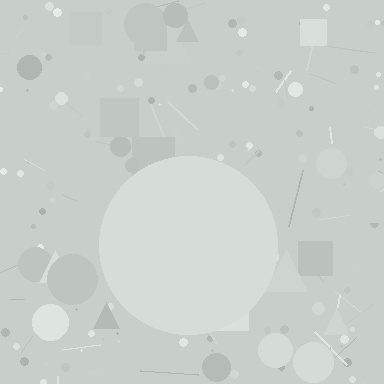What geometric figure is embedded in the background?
A circle is embedded in the background.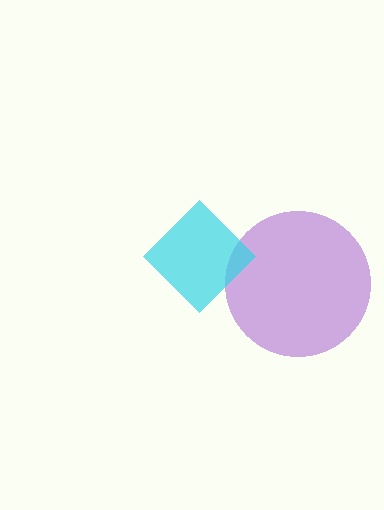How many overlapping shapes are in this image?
There are 2 overlapping shapes in the image.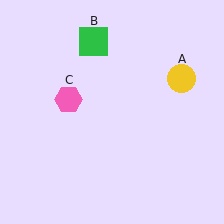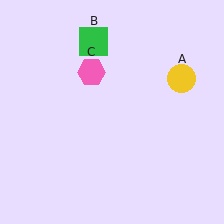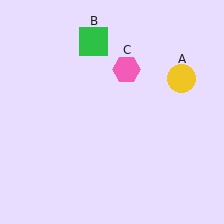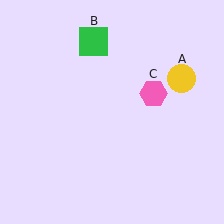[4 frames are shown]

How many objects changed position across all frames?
1 object changed position: pink hexagon (object C).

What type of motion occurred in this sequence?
The pink hexagon (object C) rotated clockwise around the center of the scene.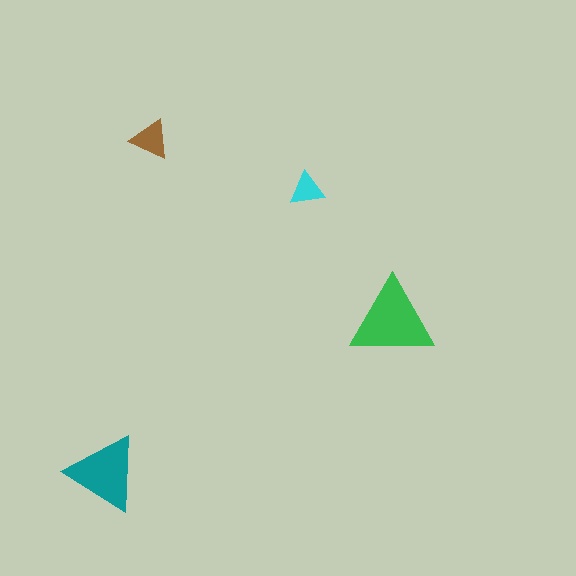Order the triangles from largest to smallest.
the green one, the teal one, the brown one, the cyan one.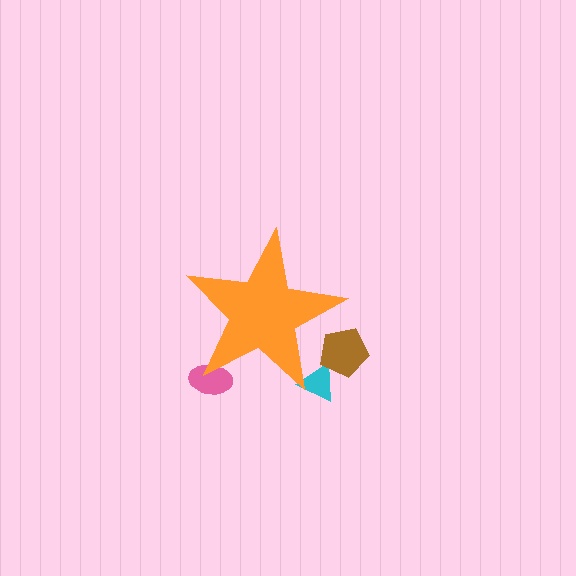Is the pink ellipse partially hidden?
Yes, the pink ellipse is partially hidden behind the orange star.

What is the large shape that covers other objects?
An orange star.